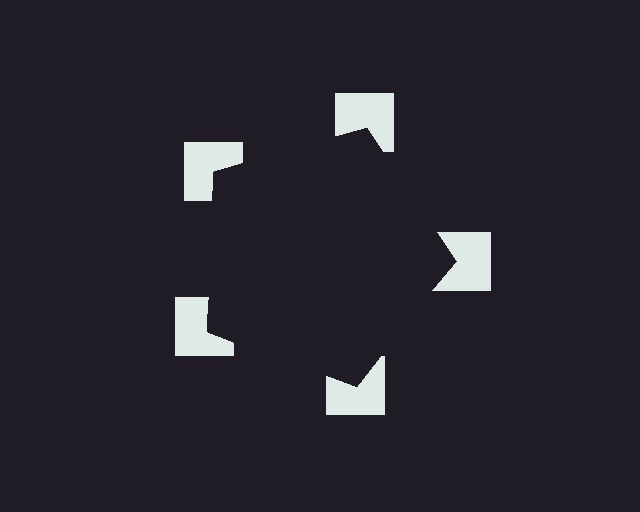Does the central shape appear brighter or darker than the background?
It typically appears slightly darker than the background, even though no actual brightness change is drawn.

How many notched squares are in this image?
There are 5 — one at each vertex of the illusory pentagon.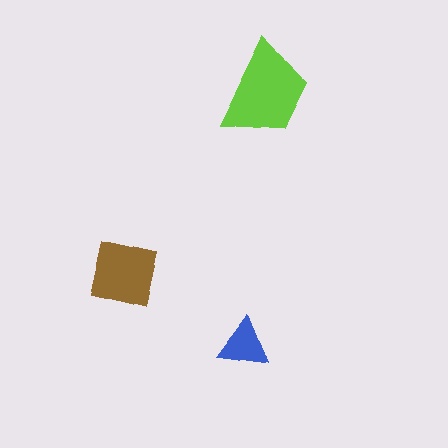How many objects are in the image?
There are 3 objects in the image.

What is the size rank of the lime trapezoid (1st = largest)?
1st.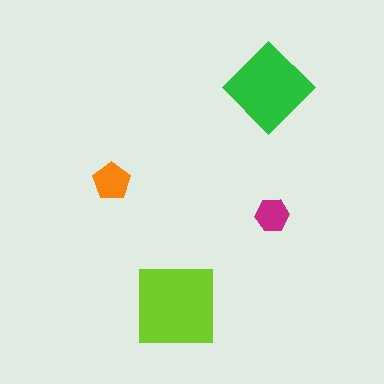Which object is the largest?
The lime square.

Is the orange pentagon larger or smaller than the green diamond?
Smaller.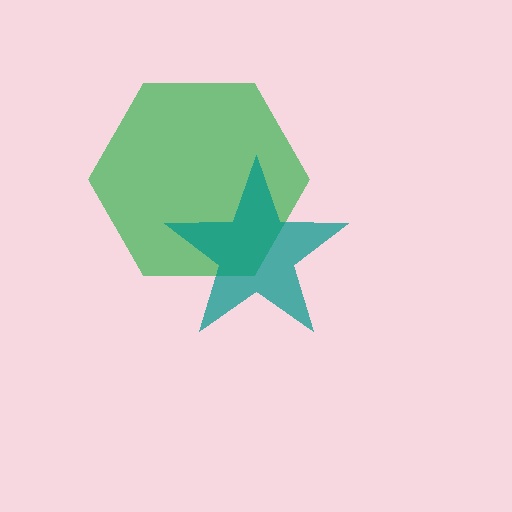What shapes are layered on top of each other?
The layered shapes are: a green hexagon, a teal star.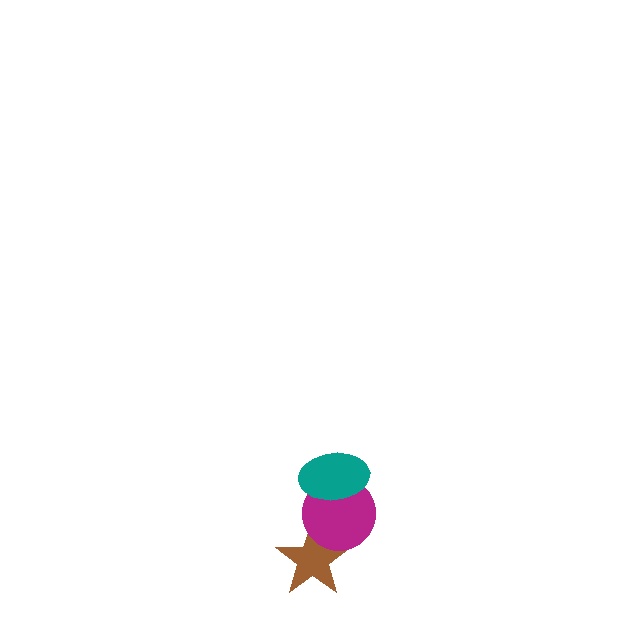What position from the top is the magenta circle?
The magenta circle is 2nd from the top.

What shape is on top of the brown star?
The magenta circle is on top of the brown star.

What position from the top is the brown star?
The brown star is 3rd from the top.